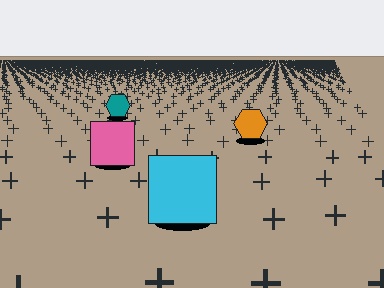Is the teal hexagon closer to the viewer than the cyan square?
No. The cyan square is closer — you can tell from the texture gradient: the ground texture is coarser near it.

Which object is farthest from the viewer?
The teal hexagon is farthest from the viewer. It appears smaller and the ground texture around it is denser.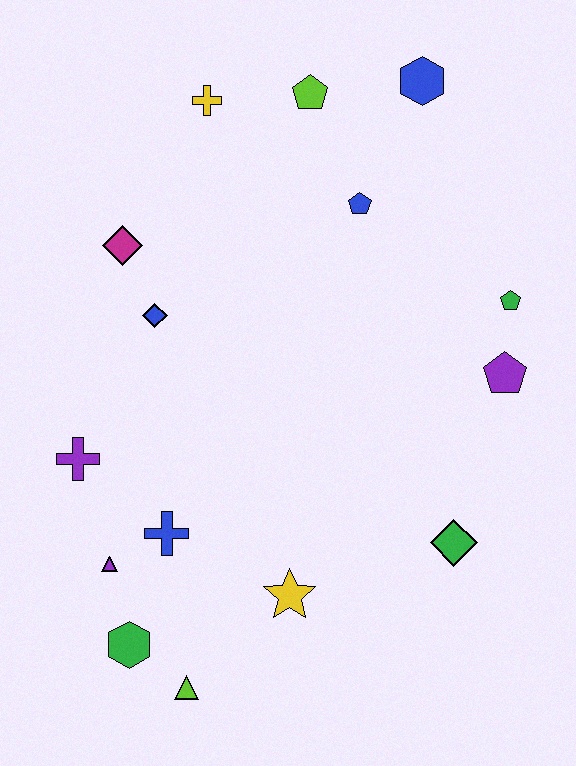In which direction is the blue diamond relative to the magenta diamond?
The blue diamond is below the magenta diamond.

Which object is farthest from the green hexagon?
The blue hexagon is farthest from the green hexagon.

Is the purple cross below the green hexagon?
No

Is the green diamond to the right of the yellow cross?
Yes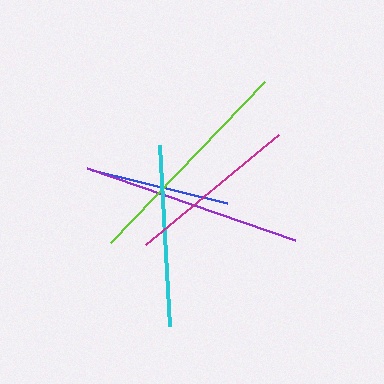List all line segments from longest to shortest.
From longest to shortest: lime, purple, cyan, magenta, blue.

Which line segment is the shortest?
The blue line is the shortest at approximately 139 pixels.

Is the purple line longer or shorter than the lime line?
The lime line is longer than the purple line.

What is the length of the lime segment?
The lime segment is approximately 223 pixels long.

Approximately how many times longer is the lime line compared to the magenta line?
The lime line is approximately 1.3 times the length of the magenta line.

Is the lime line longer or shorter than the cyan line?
The lime line is longer than the cyan line.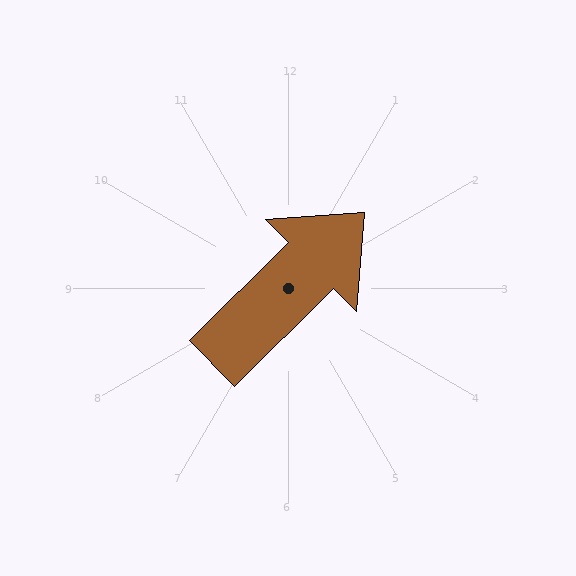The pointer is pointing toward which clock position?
Roughly 2 o'clock.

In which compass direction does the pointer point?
Northeast.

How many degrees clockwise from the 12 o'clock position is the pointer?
Approximately 46 degrees.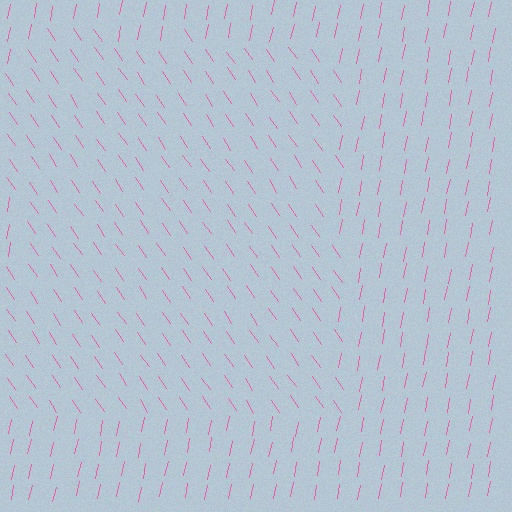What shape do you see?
I see a rectangle.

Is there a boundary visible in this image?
Yes, there is a texture boundary formed by a change in line orientation.